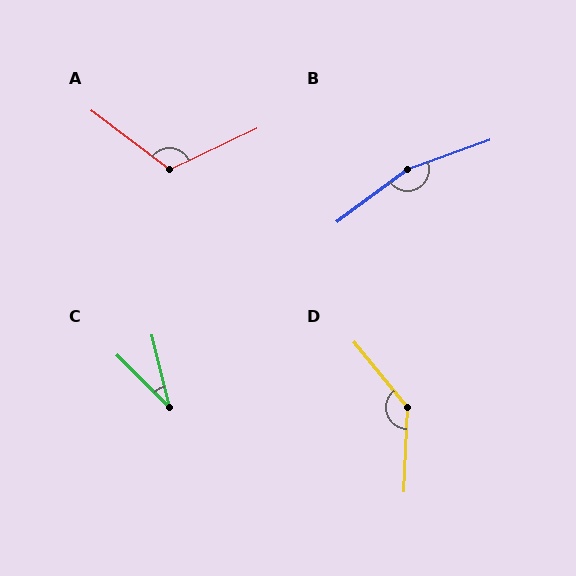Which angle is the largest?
B, at approximately 163 degrees.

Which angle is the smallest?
C, at approximately 31 degrees.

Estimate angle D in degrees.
Approximately 138 degrees.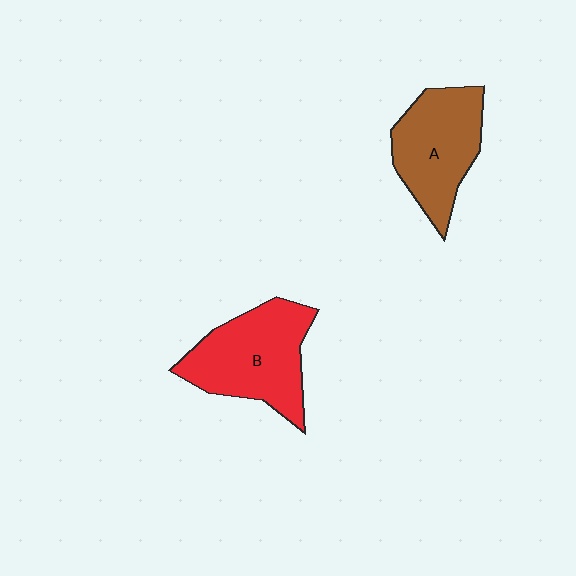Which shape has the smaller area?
Shape A (brown).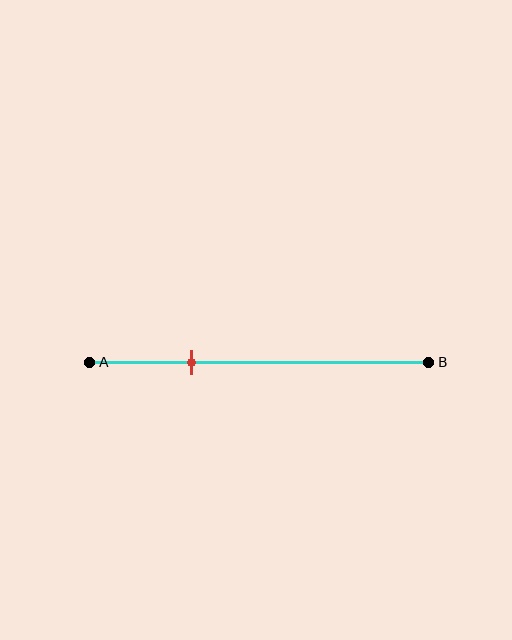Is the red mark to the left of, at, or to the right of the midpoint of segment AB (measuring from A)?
The red mark is to the left of the midpoint of segment AB.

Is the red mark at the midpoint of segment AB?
No, the mark is at about 30% from A, not at the 50% midpoint.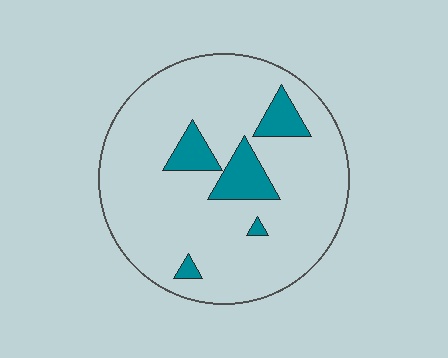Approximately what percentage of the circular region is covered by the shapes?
Approximately 15%.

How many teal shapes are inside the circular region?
5.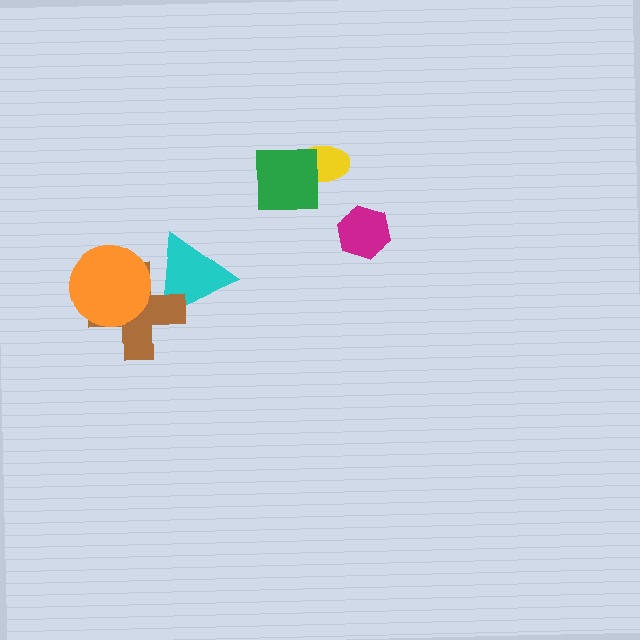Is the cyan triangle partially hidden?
Yes, it is partially covered by another shape.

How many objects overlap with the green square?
1 object overlaps with the green square.